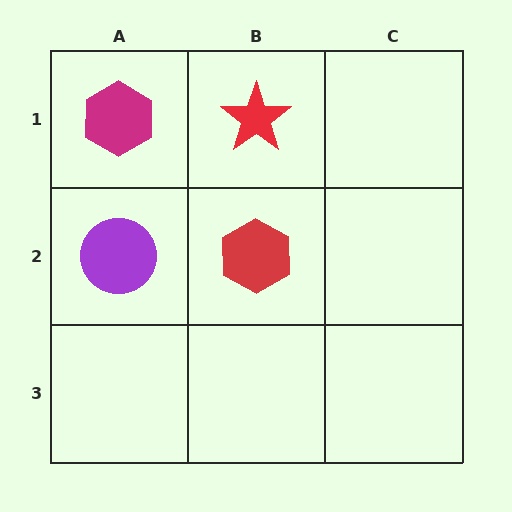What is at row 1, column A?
A magenta hexagon.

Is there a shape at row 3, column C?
No, that cell is empty.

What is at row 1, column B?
A red star.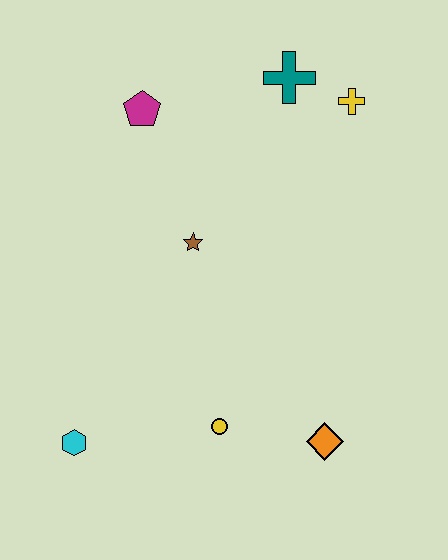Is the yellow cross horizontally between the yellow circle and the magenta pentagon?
No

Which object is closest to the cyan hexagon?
The yellow circle is closest to the cyan hexagon.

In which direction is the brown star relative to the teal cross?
The brown star is below the teal cross.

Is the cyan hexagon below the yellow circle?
Yes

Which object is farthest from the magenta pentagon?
The orange diamond is farthest from the magenta pentagon.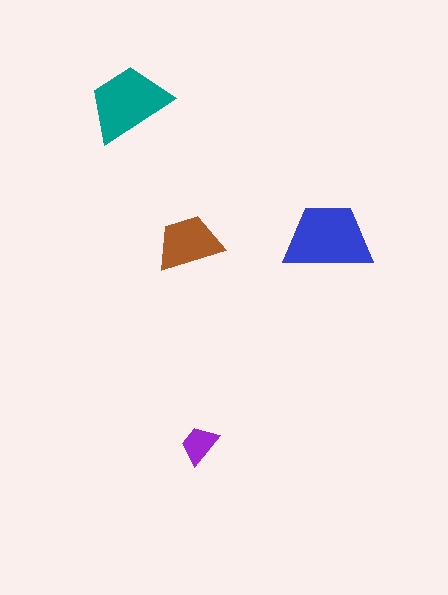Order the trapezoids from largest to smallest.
the blue one, the teal one, the brown one, the purple one.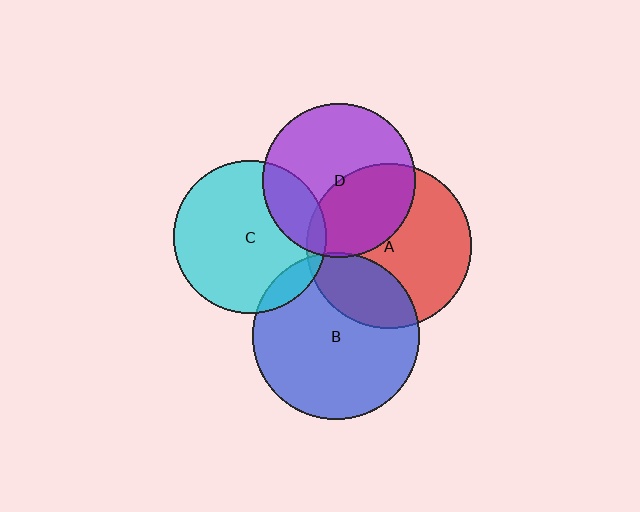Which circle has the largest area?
Circle B (blue).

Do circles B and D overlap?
Yes.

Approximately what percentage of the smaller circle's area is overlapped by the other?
Approximately 5%.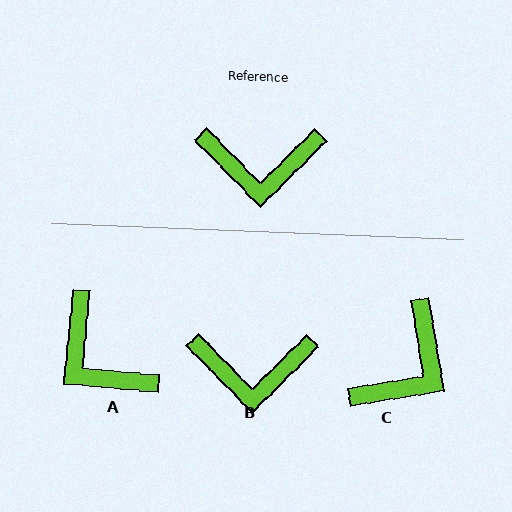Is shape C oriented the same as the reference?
No, it is off by about 55 degrees.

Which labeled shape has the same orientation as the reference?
B.